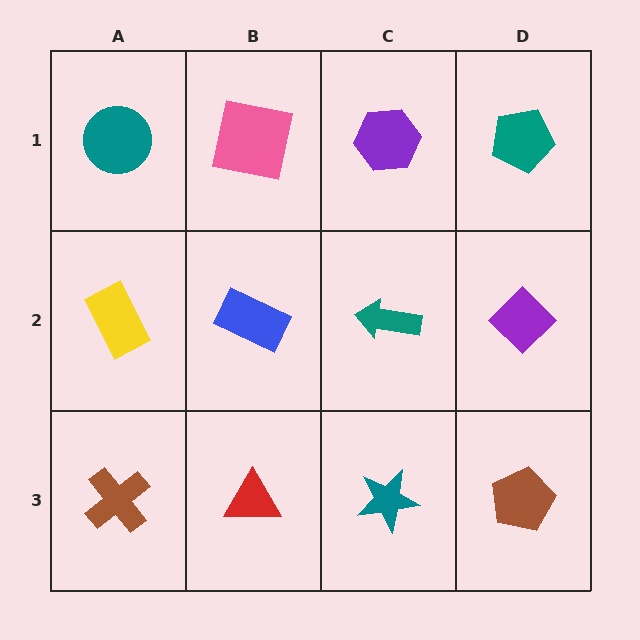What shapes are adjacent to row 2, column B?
A pink square (row 1, column B), a red triangle (row 3, column B), a yellow rectangle (row 2, column A), a teal arrow (row 2, column C).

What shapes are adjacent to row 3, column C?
A teal arrow (row 2, column C), a red triangle (row 3, column B), a brown pentagon (row 3, column D).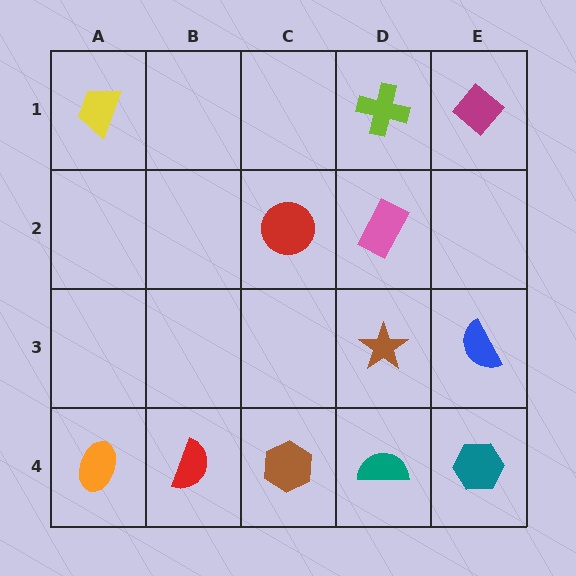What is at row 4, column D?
A teal semicircle.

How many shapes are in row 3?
2 shapes.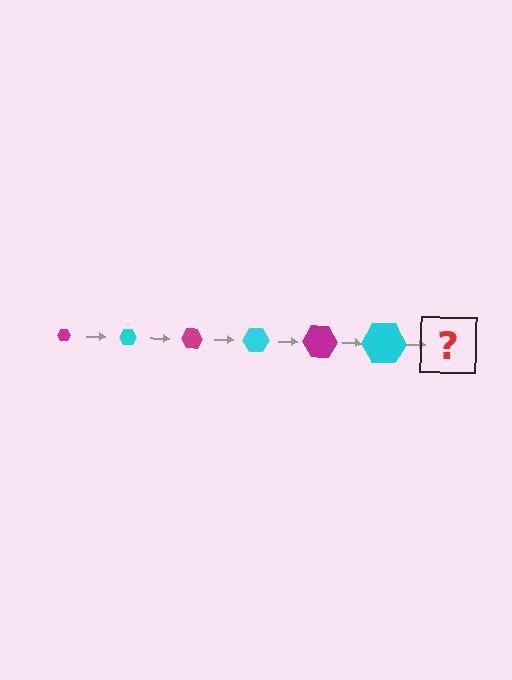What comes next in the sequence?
The next element should be a magenta hexagon, larger than the previous one.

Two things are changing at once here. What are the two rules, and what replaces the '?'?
The two rules are that the hexagon grows larger each step and the color cycles through magenta and cyan. The '?' should be a magenta hexagon, larger than the previous one.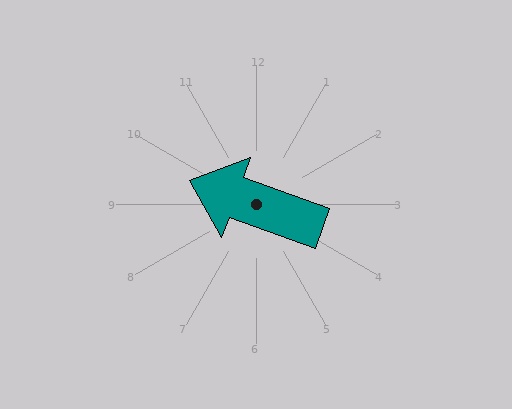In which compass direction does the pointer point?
West.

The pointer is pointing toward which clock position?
Roughly 10 o'clock.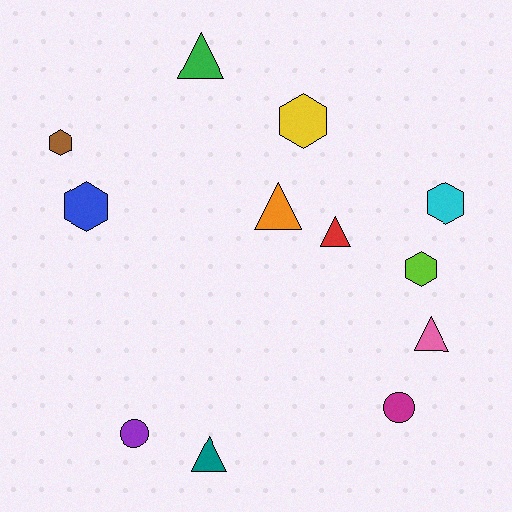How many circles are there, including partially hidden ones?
There are 2 circles.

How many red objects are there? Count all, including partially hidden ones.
There is 1 red object.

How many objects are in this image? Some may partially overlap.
There are 12 objects.